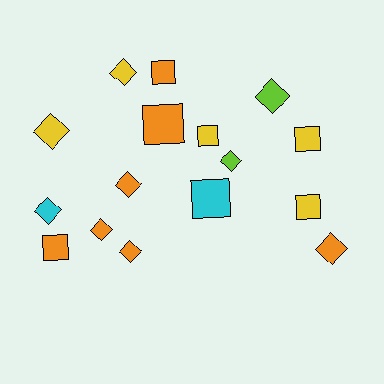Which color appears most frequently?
Orange, with 7 objects.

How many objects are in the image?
There are 16 objects.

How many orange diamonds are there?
There are 4 orange diamonds.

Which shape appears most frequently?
Diamond, with 9 objects.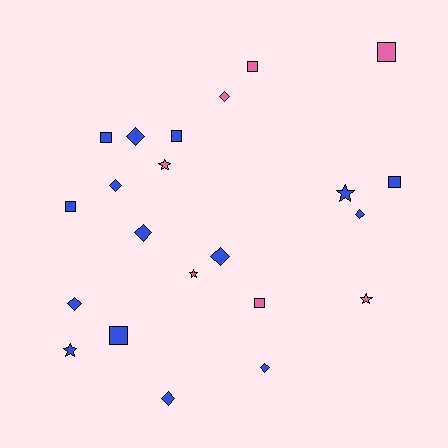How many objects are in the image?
There are 22 objects.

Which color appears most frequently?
Blue, with 15 objects.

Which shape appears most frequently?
Diamond, with 9 objects.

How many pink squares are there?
There are 3 pink squares.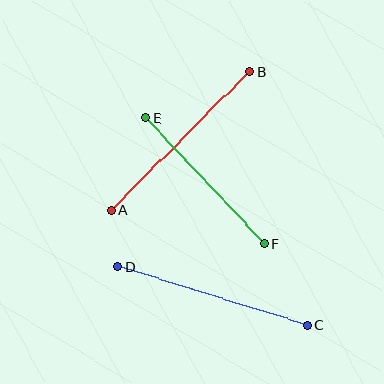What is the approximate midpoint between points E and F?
The midpoint is at approximately (205, 181) pixels.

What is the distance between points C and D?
The distance is approximately 199 pixels.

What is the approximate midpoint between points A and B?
The midpoint is at approximately (180, 141) pixels.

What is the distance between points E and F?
The distance is approximately 173 pixels.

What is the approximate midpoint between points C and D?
The midpoint is at approximately (212, 296) pixels.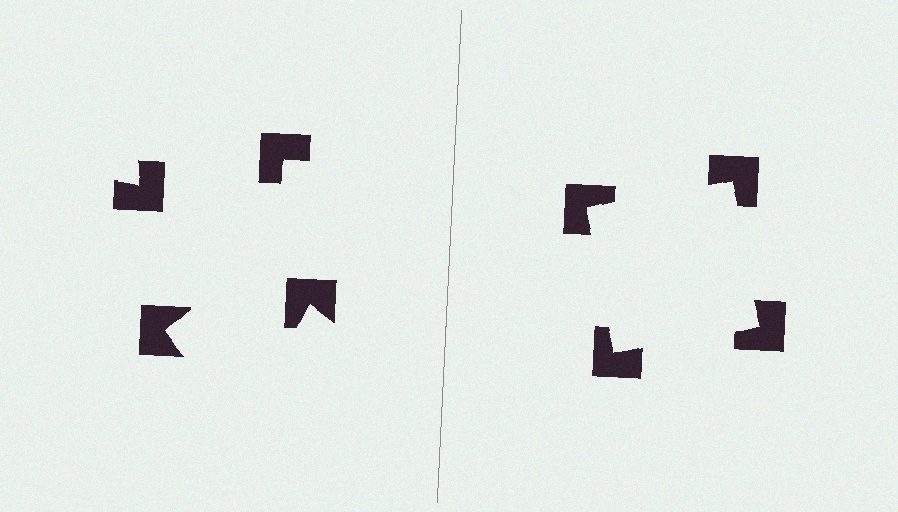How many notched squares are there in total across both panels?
8 — 4 on each side.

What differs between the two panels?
The notched squares are positioned identically on both sides; only the wedge orientations differ. On the right they align to a square; on the left they are misaligned.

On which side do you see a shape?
An illusory square appears on the right side. On the left side the wedge cuts are rotated, so no coherent shape forms.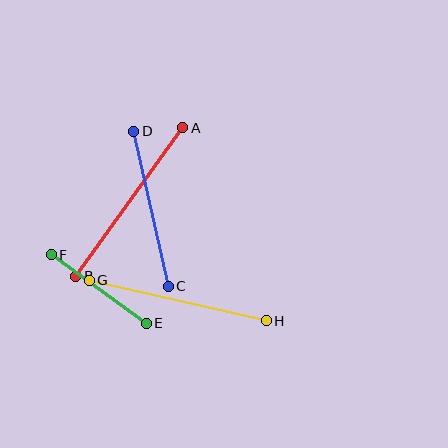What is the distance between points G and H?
The distance is approximately 182 pixels.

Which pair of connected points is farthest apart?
Points A and B are farthest apart.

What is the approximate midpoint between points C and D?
The midpoint is at approximately (151, 209) pixels.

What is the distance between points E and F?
The distance is approximately 117 pixels.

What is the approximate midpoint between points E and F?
The midpoint is at approximately (99, 289) pixels.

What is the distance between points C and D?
The distance is approximately 159 pixels.